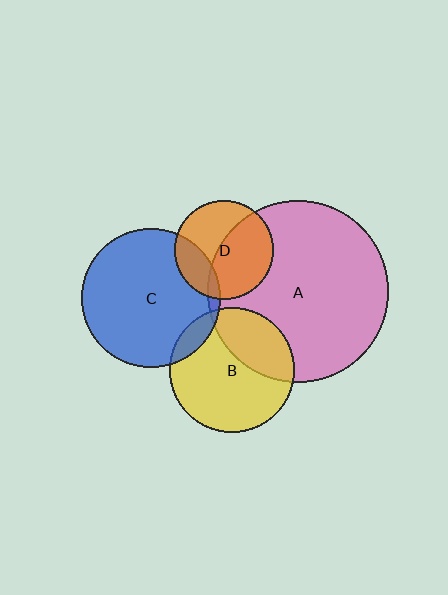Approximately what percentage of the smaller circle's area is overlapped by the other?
Approximately 20%.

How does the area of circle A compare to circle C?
Approximately 1.7 times.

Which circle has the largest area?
Circle A (pink).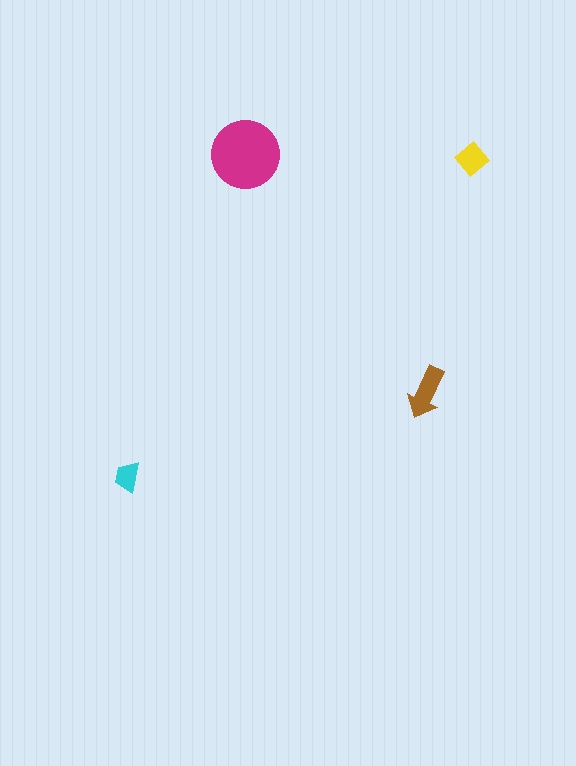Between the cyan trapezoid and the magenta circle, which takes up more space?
The magenta circle.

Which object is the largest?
The magenta circle.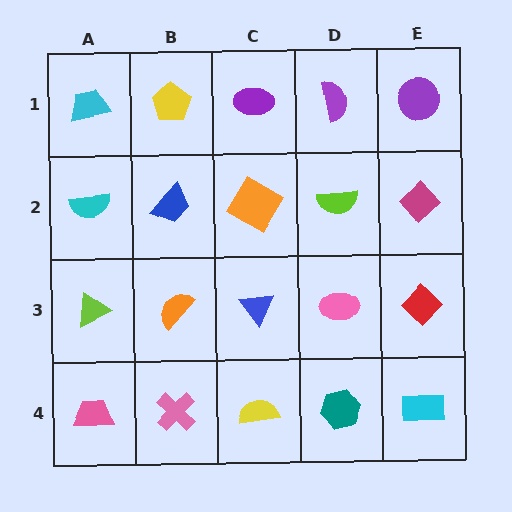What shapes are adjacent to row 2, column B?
A yellow pentagon (row 1, column B), an orange semicircle (row 3, column B), a cyan semicircle (row 2, column A), an orange diamond (row 2, column C).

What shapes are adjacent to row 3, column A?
A cyan semicircle (row 2, column A), a pink trapezoid (row 4, column A), an orange semicircle (row 3, column B).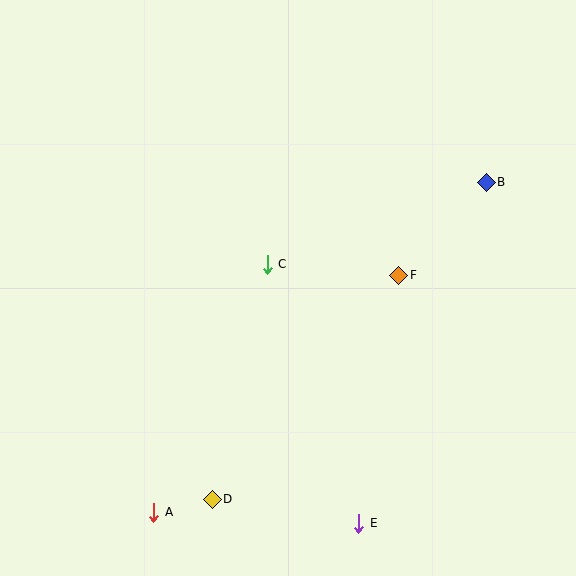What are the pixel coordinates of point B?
Point B is at (486, 182).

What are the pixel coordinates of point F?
Point F is at (399, 275).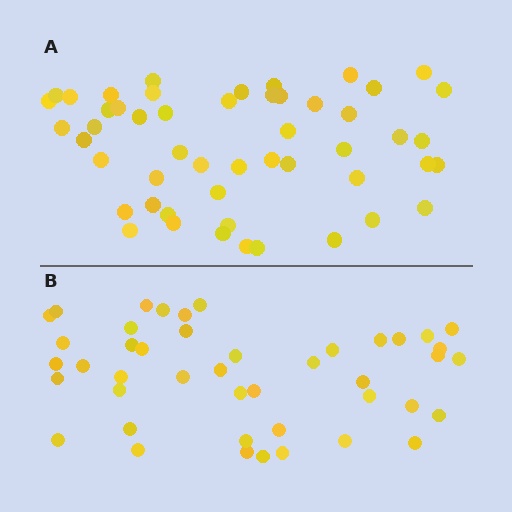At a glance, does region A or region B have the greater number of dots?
Region A (the top region) has more dots.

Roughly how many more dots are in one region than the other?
Region A has roughly 8 or so more dots than region B.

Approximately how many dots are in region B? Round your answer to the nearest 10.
About 40 dots. (The exact count is 44, which rounds to 40.)